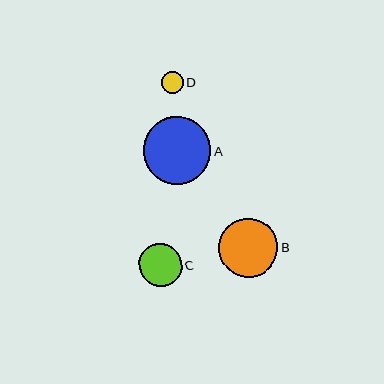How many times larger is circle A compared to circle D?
Circle A is approximately 3.1 times the size of circle D.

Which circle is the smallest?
Circle D is the smallest with a size of approximately 22 pixels.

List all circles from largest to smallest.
From largest to smallest: A, B, C, D.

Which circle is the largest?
Circle A is the largest with a size of approximately 67 pixels.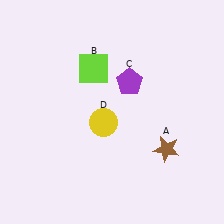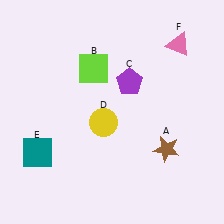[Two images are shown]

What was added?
A teal square (E), a pink triangle (F) were added in Image 2.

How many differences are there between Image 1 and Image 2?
There are 2 differences between the two images.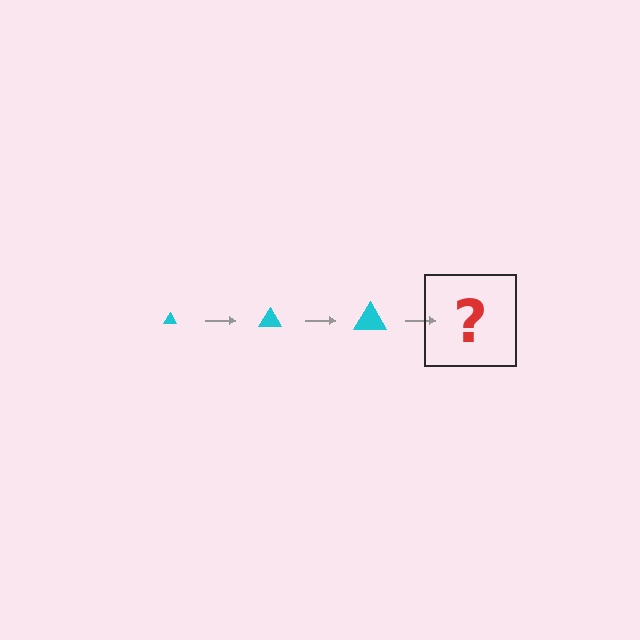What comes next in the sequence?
The next element should be a cyan triangle, larger than the previous one.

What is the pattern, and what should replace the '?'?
The pattern is that the triangle gets progressively larger each step. The '?' should be a cyan triangle, larger than the previous one.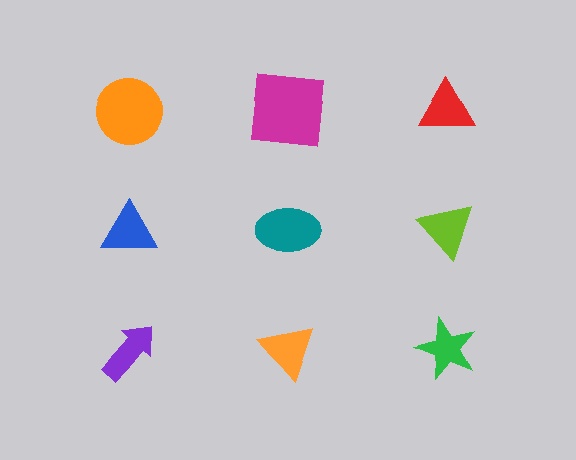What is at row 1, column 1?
An orange circle.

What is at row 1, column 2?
A magenta square.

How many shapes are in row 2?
3 shapes.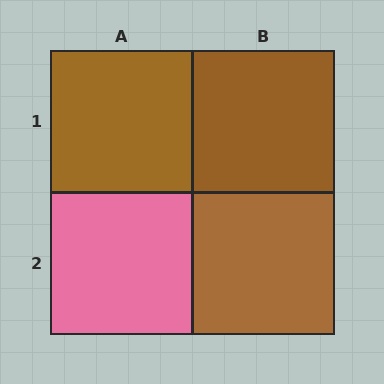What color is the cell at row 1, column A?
Brown.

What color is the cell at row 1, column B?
Brown.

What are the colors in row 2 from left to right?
Pink, brown.